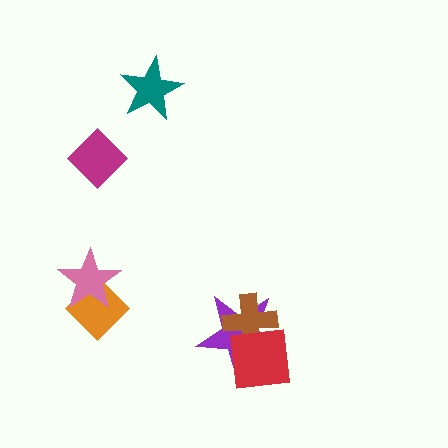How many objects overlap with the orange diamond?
1 object overlaps with the orange diamond.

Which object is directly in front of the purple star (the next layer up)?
The brown cross is directly in front of the purple star.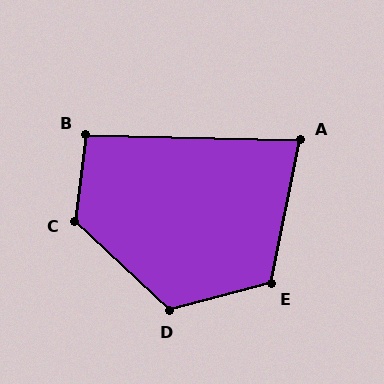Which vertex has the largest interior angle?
C, at approximately 126 degrees.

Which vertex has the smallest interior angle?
A, at approximately 80 degrees.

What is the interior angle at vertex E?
Approximately 117 degrees (obtuse).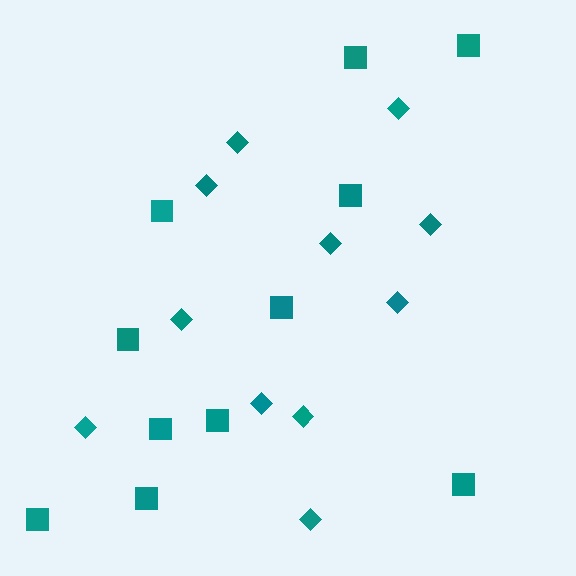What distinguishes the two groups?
There are 2 groups: one group of diamonds (11) and one group of squares (11).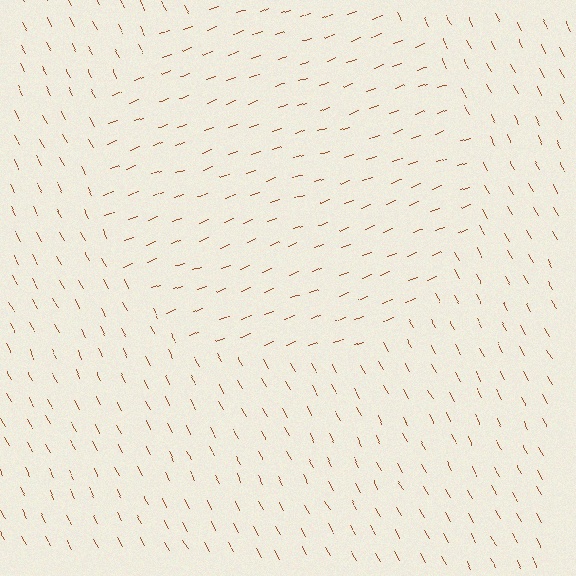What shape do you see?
I see a circle.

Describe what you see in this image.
The image is filled with small brown line segments. A circle region in the image has lines oriented differently from the surrounding lines, creating a visible texture boundary.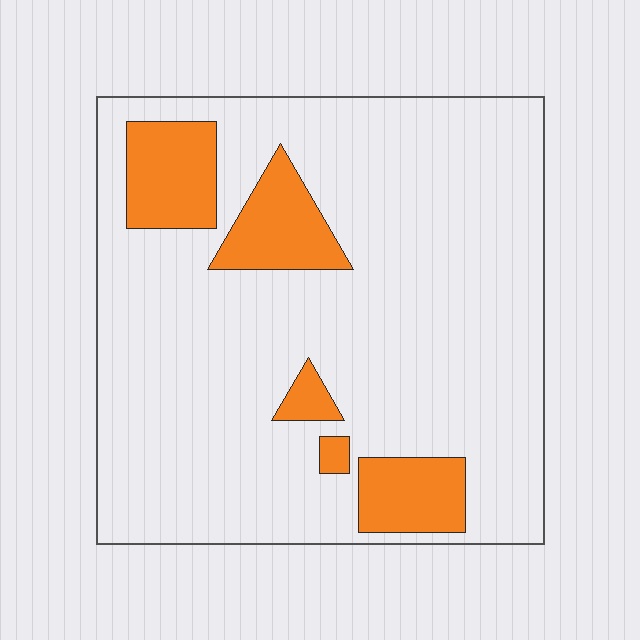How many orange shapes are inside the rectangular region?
5.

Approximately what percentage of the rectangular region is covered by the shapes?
Approximately 15%.